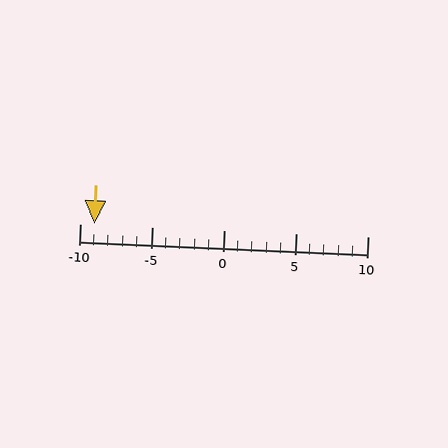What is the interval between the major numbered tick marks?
The major tick marks are spaced 5 units apart.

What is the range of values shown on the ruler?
The ruler shows values from -10 to 10.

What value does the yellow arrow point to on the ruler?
The yellow arrow points to approximately -9.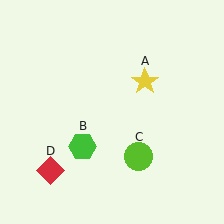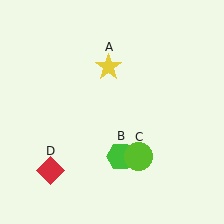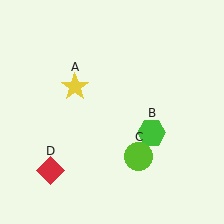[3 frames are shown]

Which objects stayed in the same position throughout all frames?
Lime circle (object C) and red diamond (object D) remained stationary.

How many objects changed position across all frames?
2 objects changed position: yellow star (object A), green hexagon (object B).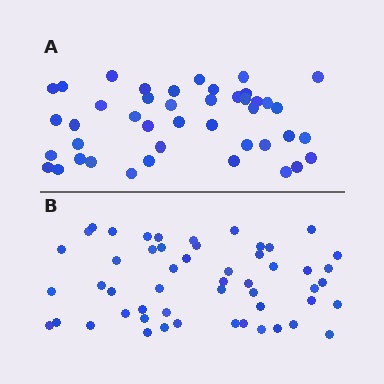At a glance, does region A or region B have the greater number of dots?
Region B (the bottom region) has more dots.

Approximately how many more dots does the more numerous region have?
Region B has roughly 8 or so more dots than region A.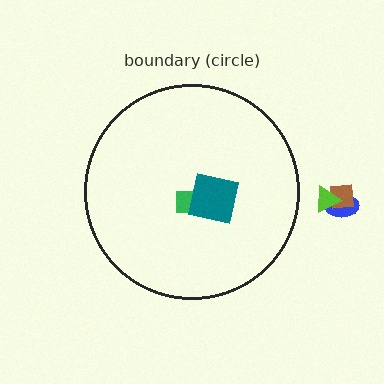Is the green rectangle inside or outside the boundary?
Inside.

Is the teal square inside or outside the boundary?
Inside.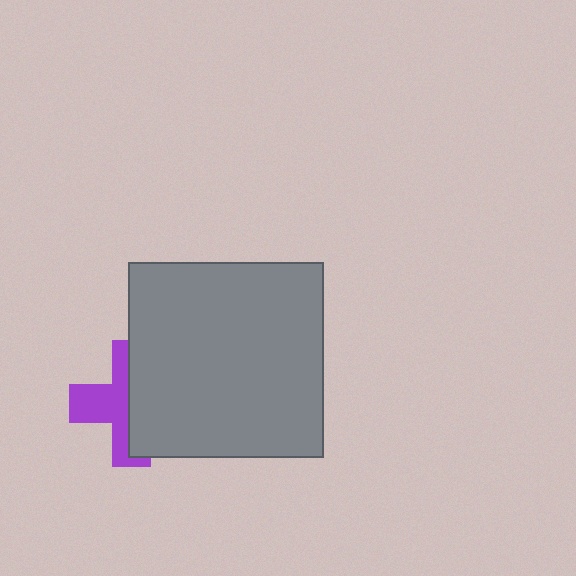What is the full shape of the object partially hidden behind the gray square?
The partially hidden object is a purple cross.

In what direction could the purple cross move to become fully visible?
The purple cross could move left. That would shift it out from behind the gray square entirely.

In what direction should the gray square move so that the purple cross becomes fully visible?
The gray square should move right. That is the shortest direction to clear the overlap and leave the purple cross fully visible.